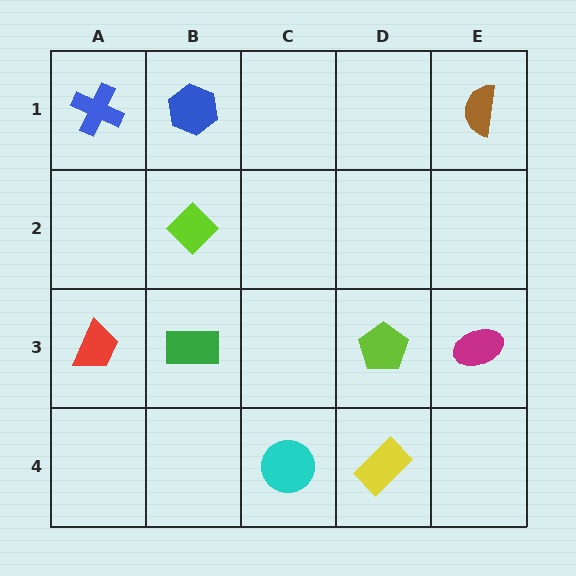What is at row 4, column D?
A yellow rectangle.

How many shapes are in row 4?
2 shapes.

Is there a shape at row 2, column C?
No, that cell is empty.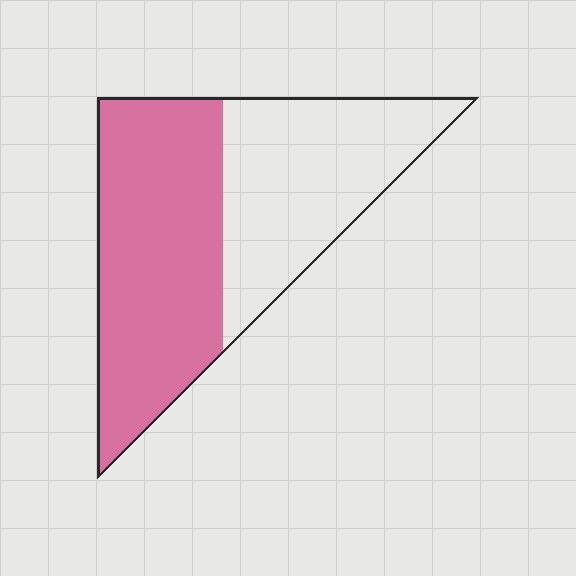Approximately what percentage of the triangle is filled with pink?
Approximately 55%.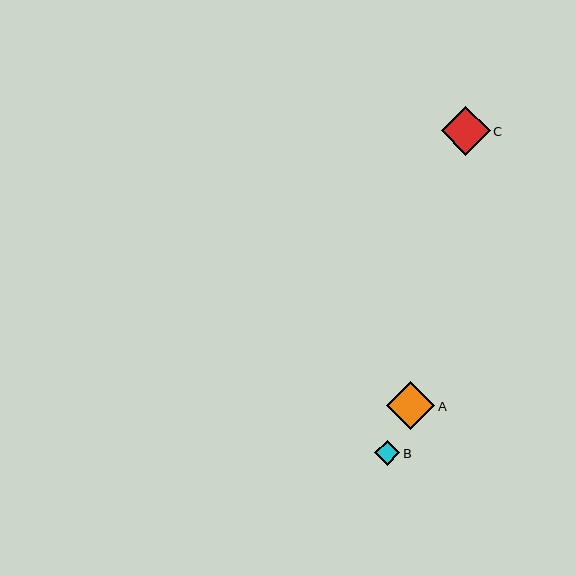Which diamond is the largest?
Diamond C is the largest with a size of approximately 49 pixels.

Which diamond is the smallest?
Diamond B is the smallest with a size of approximately 25 pixels.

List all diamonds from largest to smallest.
From largest to smallest: C, A, B.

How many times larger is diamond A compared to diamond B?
Diamond A is approximately 1.9 times the size of diamond B.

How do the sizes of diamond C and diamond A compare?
Diamond C and diamond A are approximately the same size.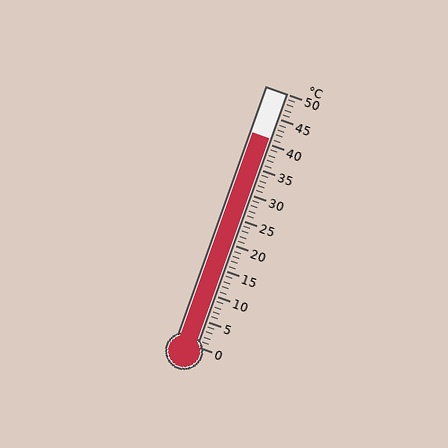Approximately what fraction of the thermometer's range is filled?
The thermometer is filled to approximately 80% of its range.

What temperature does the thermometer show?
The thermometer shows approximately 41°C.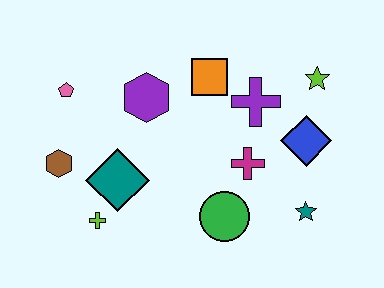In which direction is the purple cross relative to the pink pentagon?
The purple cross is to the right of the pink pentagon.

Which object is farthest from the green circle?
The pink pentagon is farthest from the green circle.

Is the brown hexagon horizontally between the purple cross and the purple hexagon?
No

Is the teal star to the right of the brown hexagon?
Yes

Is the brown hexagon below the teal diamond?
No